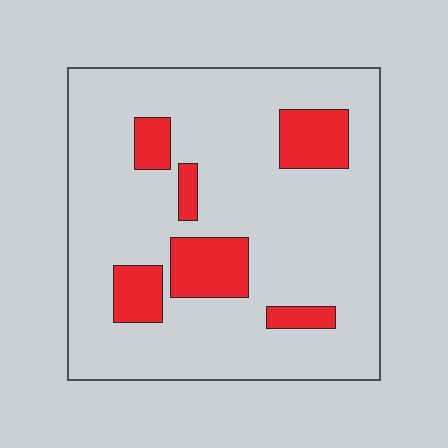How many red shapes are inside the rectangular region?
6.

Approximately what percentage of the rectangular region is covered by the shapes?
Approximately 15%.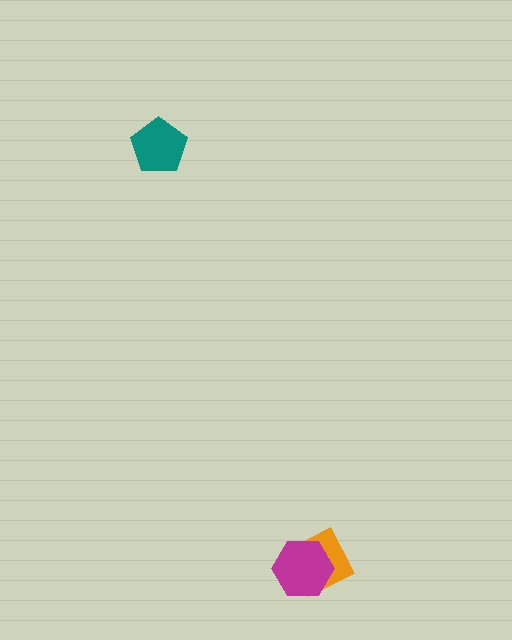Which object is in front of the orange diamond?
The magenta hexagon is in front of the orange diamond.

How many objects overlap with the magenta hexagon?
1 object overlaps with the magenta hexagon.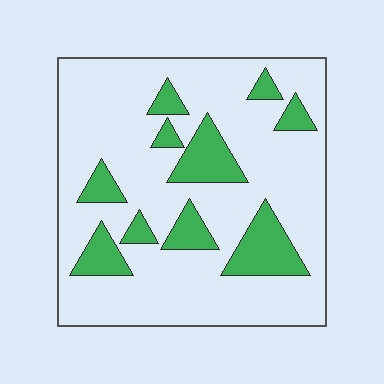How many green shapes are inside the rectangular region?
10.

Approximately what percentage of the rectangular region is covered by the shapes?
Approximately 20%.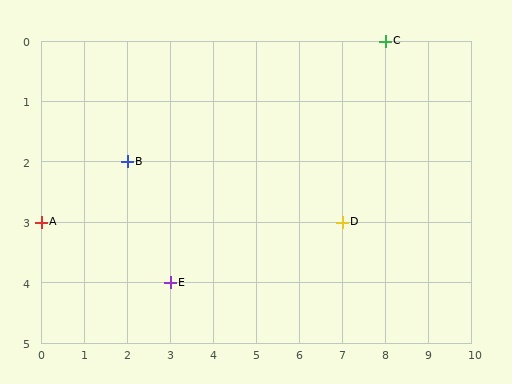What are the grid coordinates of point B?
Point B is at grid coordinates (2, 2).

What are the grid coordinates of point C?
Point C is at grid coordinates (8, 0).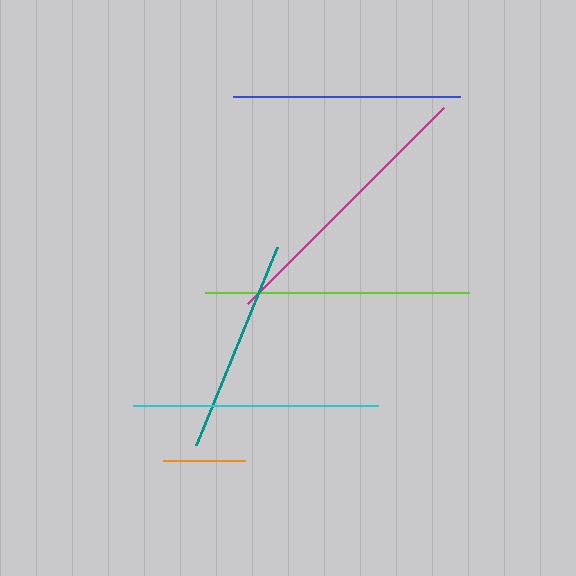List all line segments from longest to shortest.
From longest to shortest: magenta, lime, cyan, blue, teal, orange.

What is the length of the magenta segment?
The magenta segment is approximately 278 pixels long.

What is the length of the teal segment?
The teal segment is approximately 214 pixels long.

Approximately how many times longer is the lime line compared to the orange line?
The lime line is approximately 3.2 times the length of the orange line.